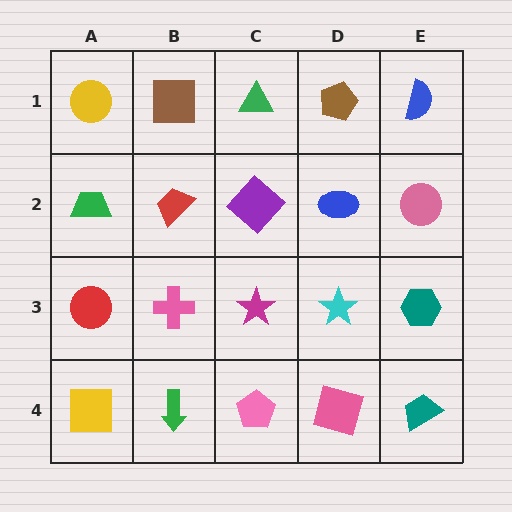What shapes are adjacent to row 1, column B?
A red trapezoid (row 2, column B), a yellow circle (row 1, column A), a green triangle (row 1, column C).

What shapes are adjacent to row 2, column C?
A green triangle (row 1, column C), a magenta star (row 3, column C), a red trapezoid (row 2, column B), a blue ellipse (row 2, column D).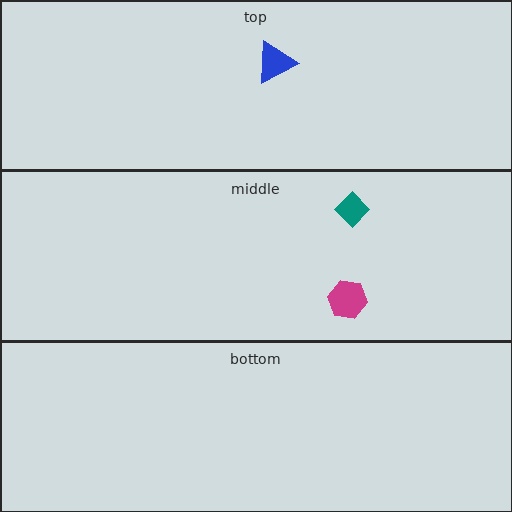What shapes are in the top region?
The blue triangle.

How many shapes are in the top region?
1.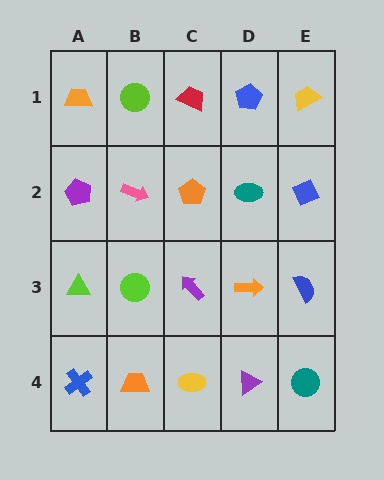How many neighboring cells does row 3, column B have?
4.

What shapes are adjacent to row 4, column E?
A blue semicircle (row 3, column E), a purple triangle (row 4, column D).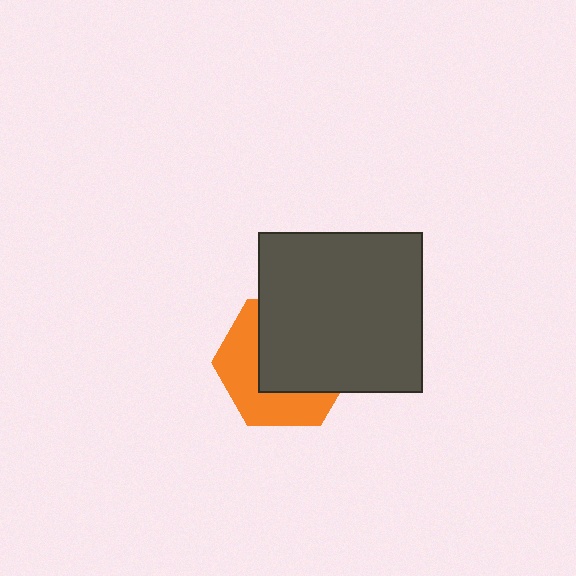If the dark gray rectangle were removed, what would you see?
You would see the complete orange hexagon.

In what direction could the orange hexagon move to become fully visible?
The orange hexagon could move toward the lower-left. That would shift it out from behind the dark gray rectangle entirely.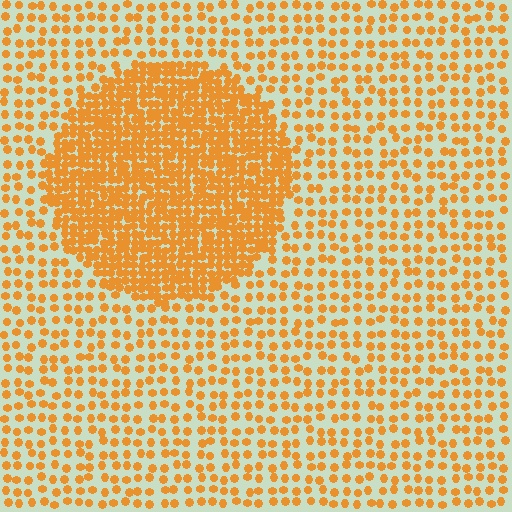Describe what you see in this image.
The image contains small orange elements arranged at two different densities. A circle-shaped region is visible where the elements are more densely packed than the surrounding area.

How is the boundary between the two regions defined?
The boundary is defined by a change in element density (approximately 2.5x ratio). All elements are the same color, size, and shape.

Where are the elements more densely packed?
The elements are more densely packed inside the circle boundary.